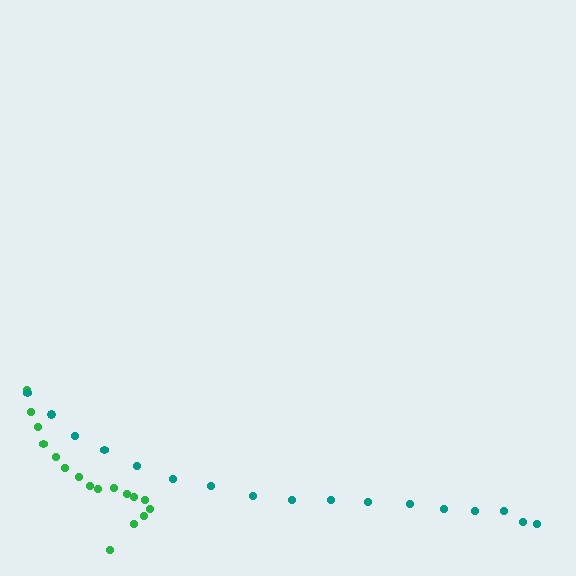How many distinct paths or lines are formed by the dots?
There are 2 distinct paths.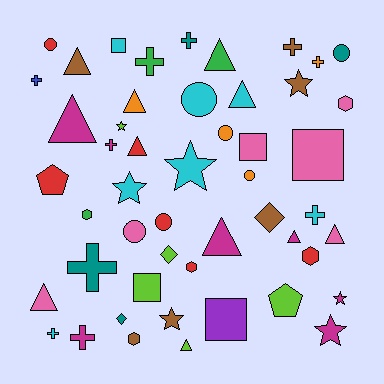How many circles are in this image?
There are 7 circles.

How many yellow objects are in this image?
There are no yellow objects.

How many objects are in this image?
There are 50 objects.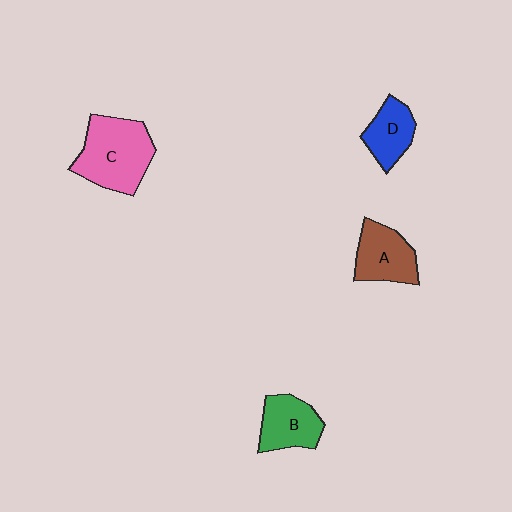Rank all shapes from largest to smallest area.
From largest to smallest: C (pink), A (brown), B (green), D (blue).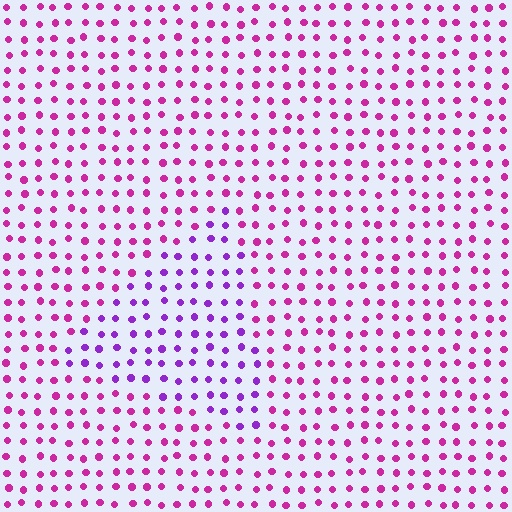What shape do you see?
I see a triangle.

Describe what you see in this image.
The image is filled with small magenta elements in a uniform arrangement. A triangle-shaped region is visible where the elements are tinted to a slightly different hue, forming a subtle color boundary.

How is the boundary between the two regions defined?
The boundary is defined purely by a slight shift in hue (about 36 degrees). Spacing, size, and orientation are identical on both sides.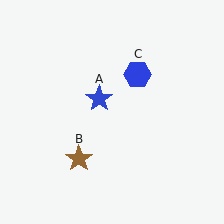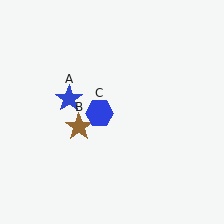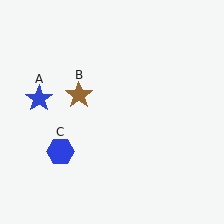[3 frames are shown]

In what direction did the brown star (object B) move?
The brown star (object B) moved up.